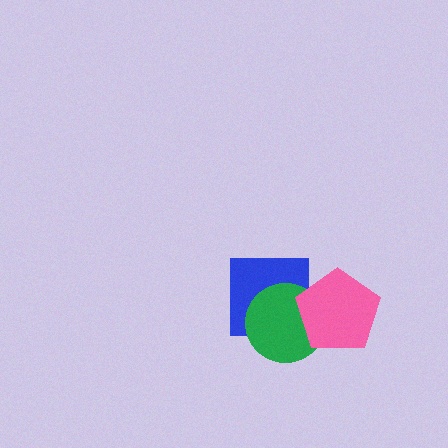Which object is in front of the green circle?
The pink pentagon is in front of the green circle.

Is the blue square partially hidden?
Yes, it is partially covered by another shape.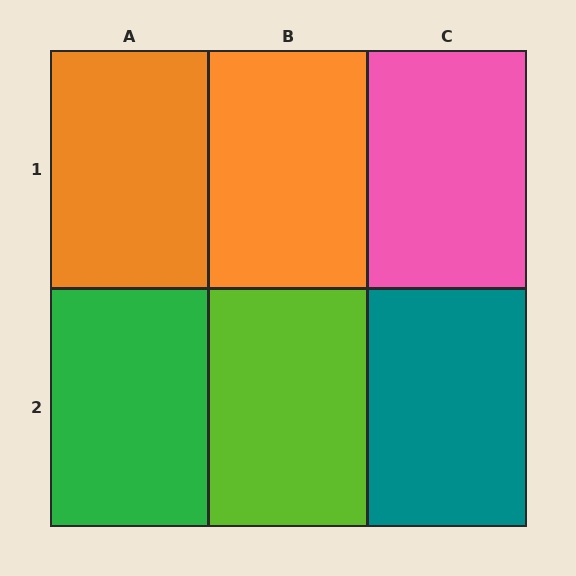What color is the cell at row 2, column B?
Lime.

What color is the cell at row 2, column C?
Teal.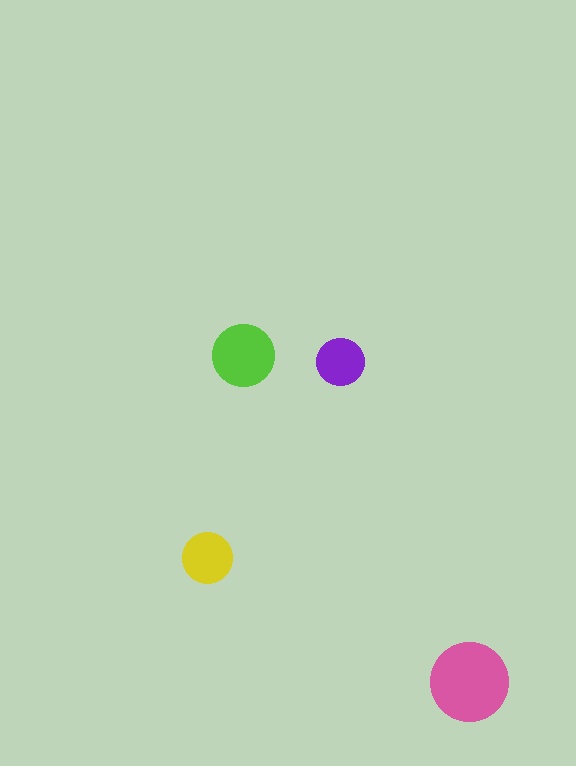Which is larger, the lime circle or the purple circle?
The lime one.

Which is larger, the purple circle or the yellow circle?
The yellow one.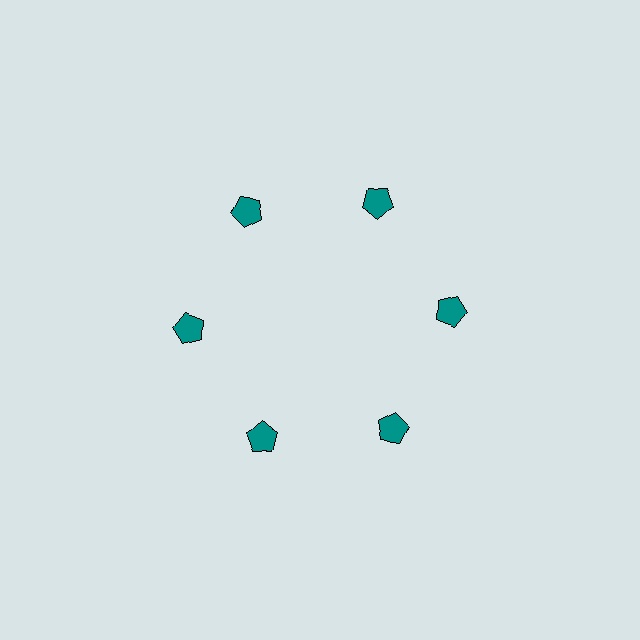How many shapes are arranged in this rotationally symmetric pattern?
There are 6 shapes, arranged in 6 groups of 1.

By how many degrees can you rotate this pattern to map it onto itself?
The pattern maps onto itself every 60 degrees of rotation.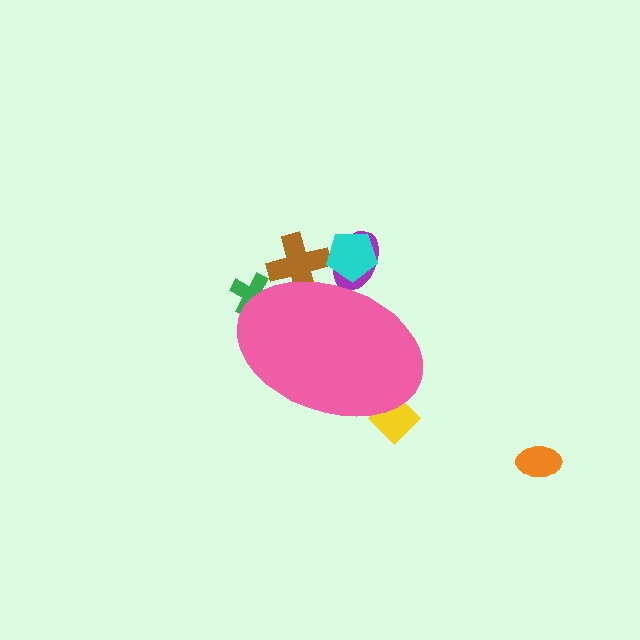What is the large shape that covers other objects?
A pink ellipse.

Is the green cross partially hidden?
Yes, the green cross is partially hidden behind the pink ellipse.